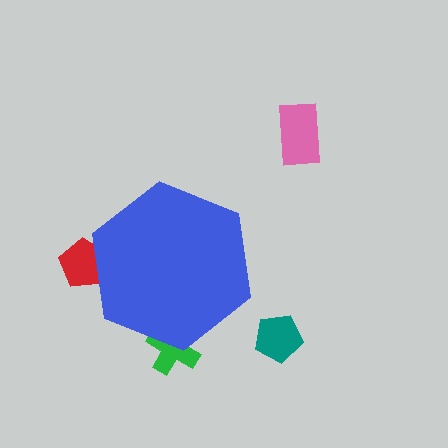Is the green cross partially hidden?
Yes, the green cross is partially hidden behind the blue hexagon.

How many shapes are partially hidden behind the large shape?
2 shapes are partially hidden.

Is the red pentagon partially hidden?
Yes, the red pentagon is partially hidden behind the blue hexagon.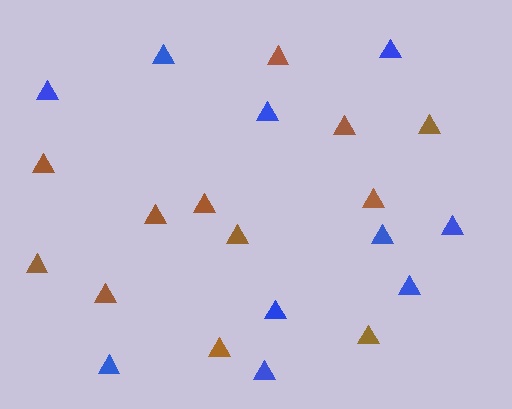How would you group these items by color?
There are 2 groups: one group of blue triangles (10) and one group of brown triangles (12).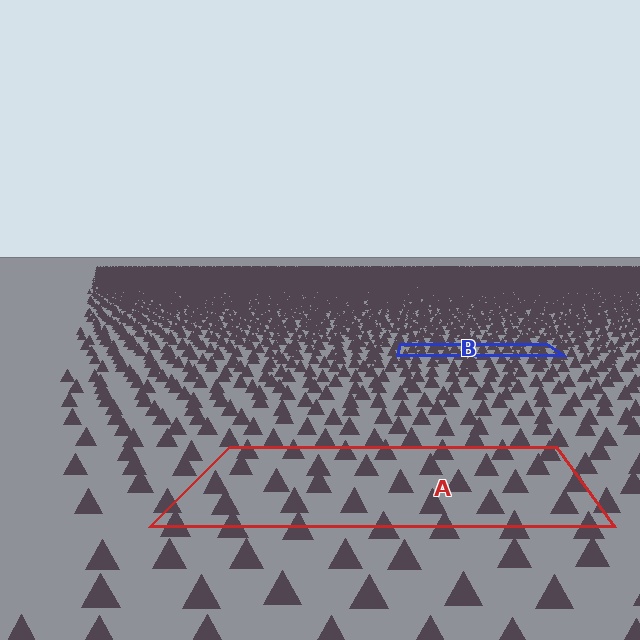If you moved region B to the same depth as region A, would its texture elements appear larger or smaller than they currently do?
They would appear larger. At a closer depth, the same texture elements are projected at a bigger on-screen size.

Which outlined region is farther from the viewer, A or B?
Region B is farther from the viewer — the texture elements inside it appear smaller and more densely packed.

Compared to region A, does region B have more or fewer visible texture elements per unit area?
Region B has more texture elements per unit area — they are packed more densely because it is farther away.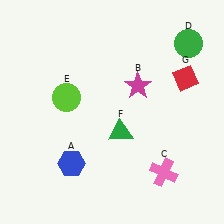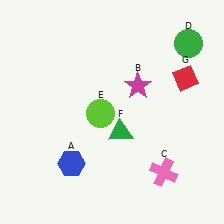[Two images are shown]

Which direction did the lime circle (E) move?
The lime circle (E) moved right.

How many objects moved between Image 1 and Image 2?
1 object moved between the two images.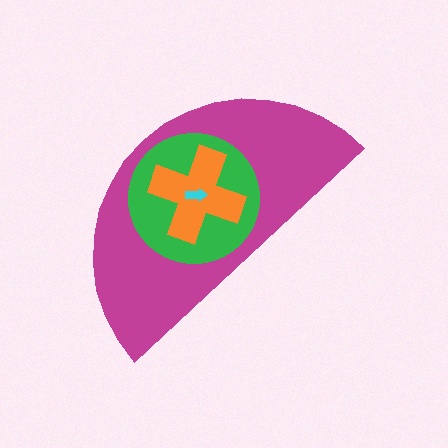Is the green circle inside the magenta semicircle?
Yes.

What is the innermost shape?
The cyan arrow.